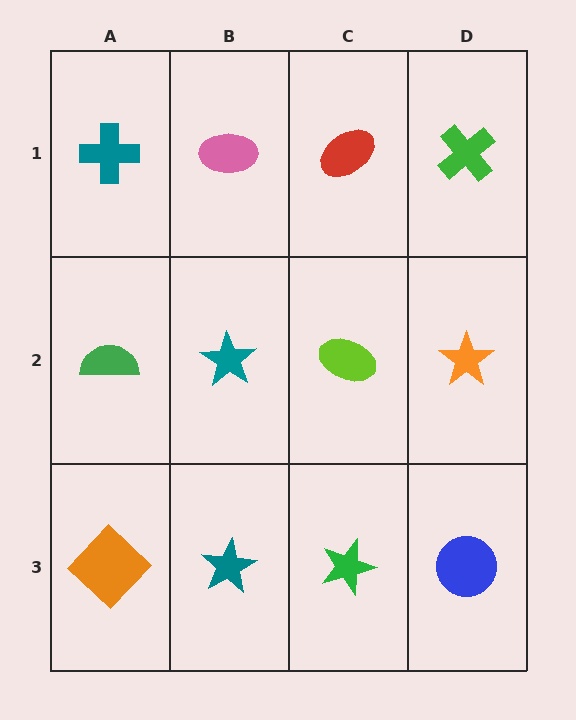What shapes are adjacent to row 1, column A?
A green semicircle (row 2, column A), a pink ellipse (row 1, column B).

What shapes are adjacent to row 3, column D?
An orange star (row 2, column D), a green star (row 3, column C).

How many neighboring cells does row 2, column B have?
4.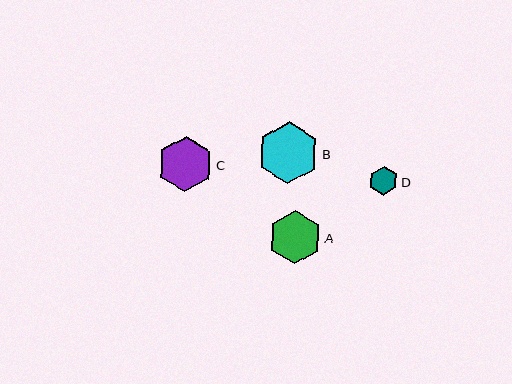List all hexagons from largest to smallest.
From largest to smallest: B, C, A, D.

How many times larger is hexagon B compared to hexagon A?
Hexagon B is approximately 1.2 times the size of hexagon A.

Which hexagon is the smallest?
Hexagon D is the smallest with a size of approximately 29 pixels.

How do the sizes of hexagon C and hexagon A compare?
Hexagon C and hexagon A are approximately the same size.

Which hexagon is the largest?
Hexagon B is the largest with a size of approximately 61 pixels.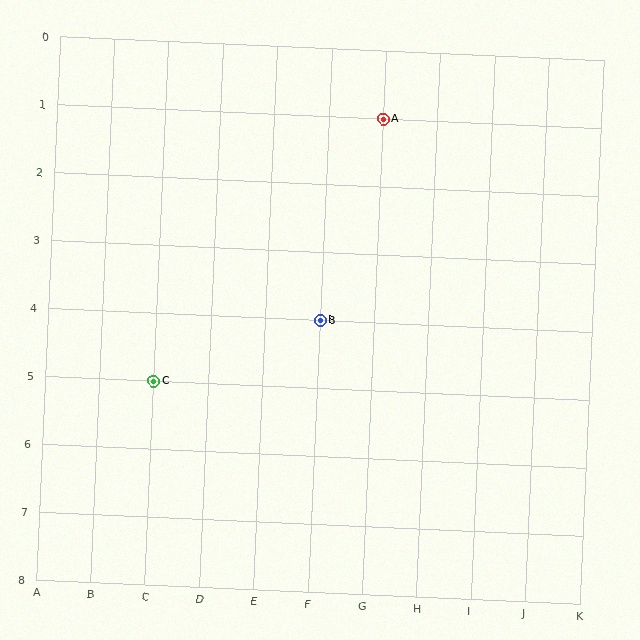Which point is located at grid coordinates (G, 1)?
Point A is at (G, 1).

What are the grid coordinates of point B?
Point B is at grid coordinates (F, 4).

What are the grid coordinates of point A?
Point A is at grid coordinates (G, 1).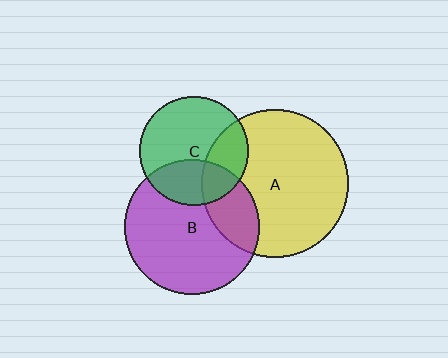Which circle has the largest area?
Circle A (yellow).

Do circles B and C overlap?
Yes.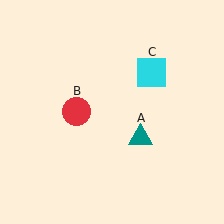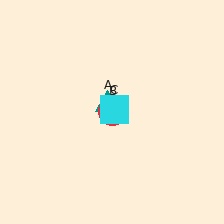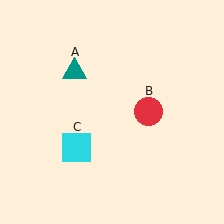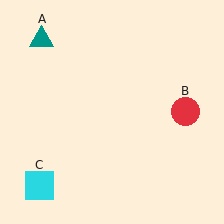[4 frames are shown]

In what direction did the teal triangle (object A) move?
The teal triangle (object A) moved up and to the left.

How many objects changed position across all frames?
3 objects changed position: teal triangle (object A), red circle (object B), cyan square (object C).